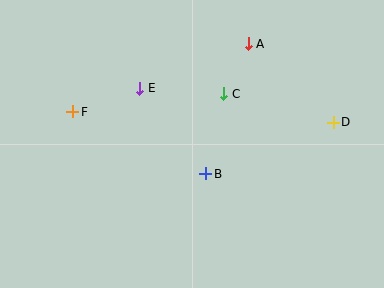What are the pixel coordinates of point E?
Point E is at (140, 88).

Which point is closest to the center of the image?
Point B at (206, 174) is closest to the center.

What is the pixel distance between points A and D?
The distance between A and D is 116 pixels.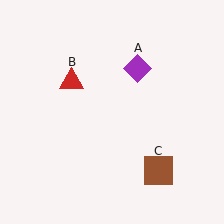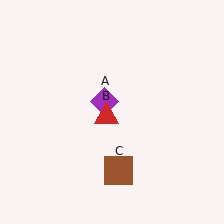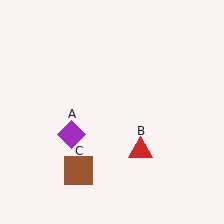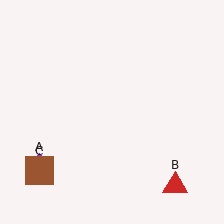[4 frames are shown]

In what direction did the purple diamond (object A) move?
The purple diamond (object A) moved down and to the left.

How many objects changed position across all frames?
3 objects changed position: purple diamond (object A), red triangle (object B), brown square (object C).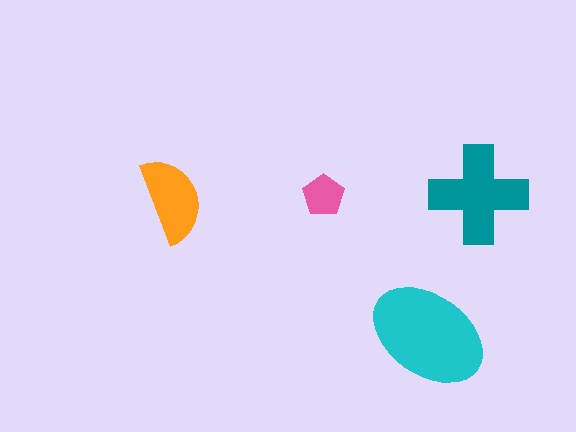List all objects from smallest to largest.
The pink pentagon, the orange semicircle, the teal cross, the cyan ellipse.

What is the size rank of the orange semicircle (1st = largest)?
3rd.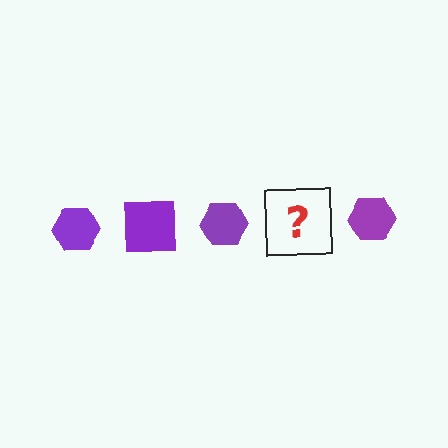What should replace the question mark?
The question mark should be replaced with a purple square.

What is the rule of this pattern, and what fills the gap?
The rule is that the pattern cycles through hexagon, square shapes in purple. The gap should be filled with a purple square.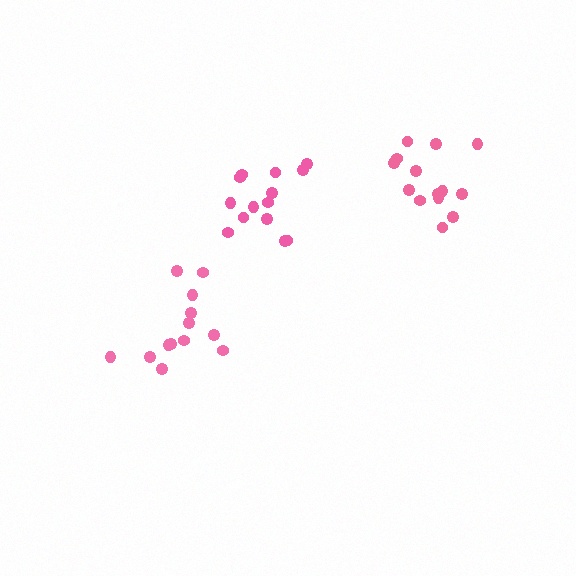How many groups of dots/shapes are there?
There are 3 groups.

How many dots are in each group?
Group 1: 14 dots, Group 2: 14 dots, Group 3: 13 dots (41 total).